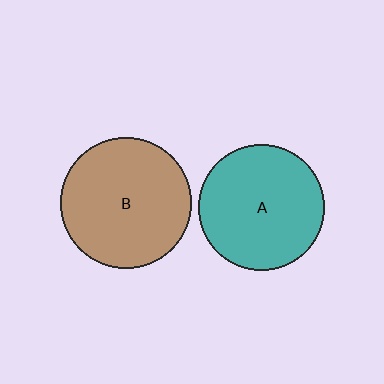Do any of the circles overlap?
No, none of the circles overlap.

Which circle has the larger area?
Circle B (brown).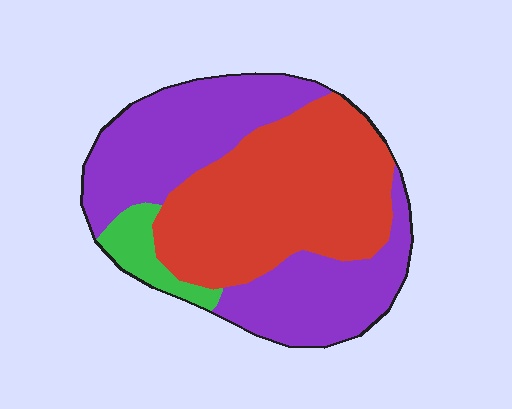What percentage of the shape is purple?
Purple covers roughly 50% of the shape.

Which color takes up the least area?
Green, at roughly 5%.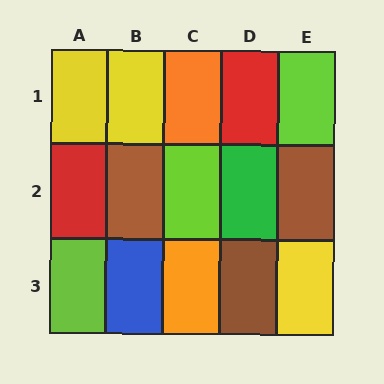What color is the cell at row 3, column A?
Lime.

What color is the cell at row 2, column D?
Green.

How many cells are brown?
3 cells are brown.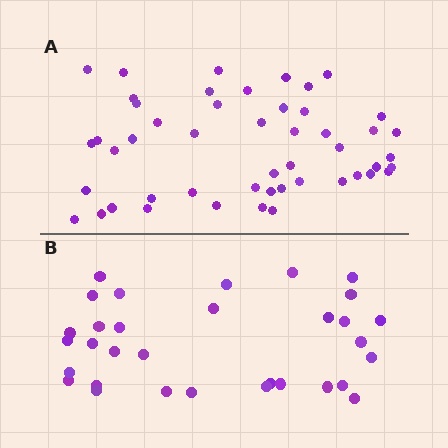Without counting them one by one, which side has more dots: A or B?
Region A (the top region) has more dots.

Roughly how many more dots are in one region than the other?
Region A has approximately 15 more dots than region B.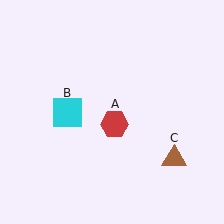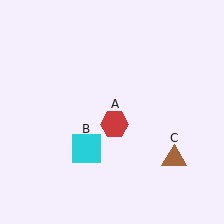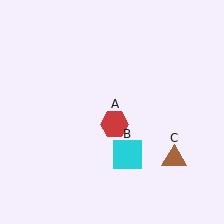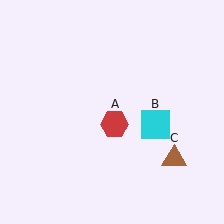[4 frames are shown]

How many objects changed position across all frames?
1 object changed position: cyan square (object B).